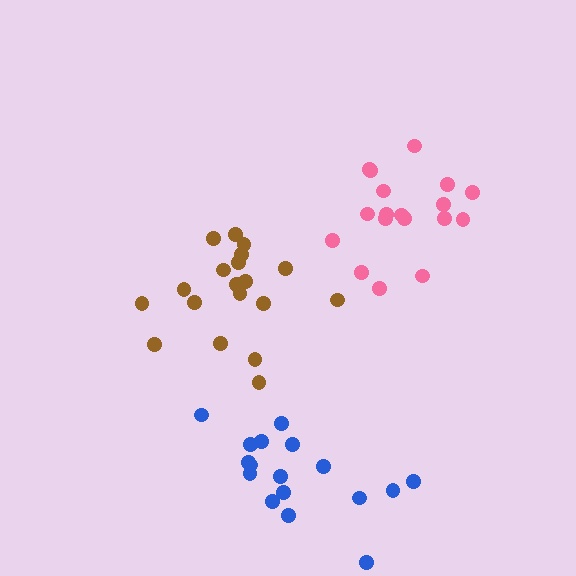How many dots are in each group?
Group 1: 19 dots, Group 2: 18 dots, Group 3: 17 dots (54 total).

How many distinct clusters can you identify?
There are 3 distinct clusters.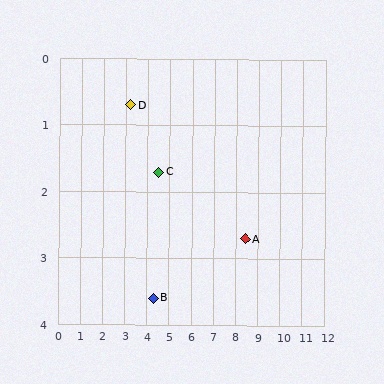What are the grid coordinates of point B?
Point B is at approximately (4.3, 3.6).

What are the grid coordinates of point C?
Point C is at approximately (4.5, 1.7).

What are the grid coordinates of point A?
Point A is at approximately (8.4, 2.7).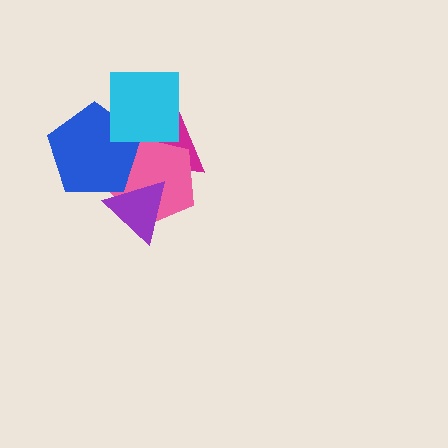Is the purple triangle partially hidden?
Yes, it is partially covered by another shape.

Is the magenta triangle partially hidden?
Yes, it is partially covered by another shape.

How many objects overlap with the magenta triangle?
3 objects overlap with the magenta triangle.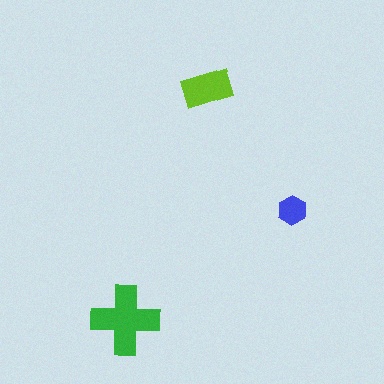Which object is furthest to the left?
The green cross is leftmost.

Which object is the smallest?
The blue hexagon.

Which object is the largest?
The green cross.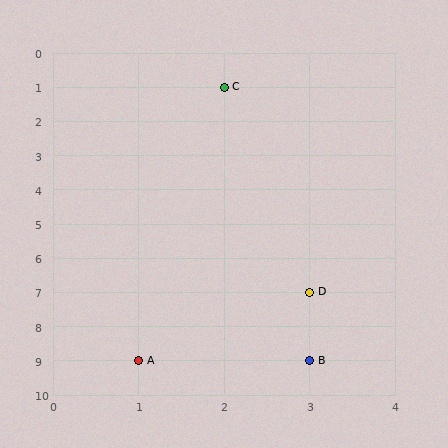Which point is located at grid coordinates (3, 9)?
Point B is at (3, 9).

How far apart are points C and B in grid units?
Points C and B are 1 column and 8 rows apart (about 8.1 grid units diagonally).